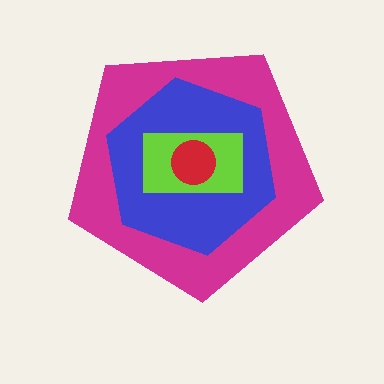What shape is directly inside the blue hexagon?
The lime rectangle.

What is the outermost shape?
The magenta pentagon.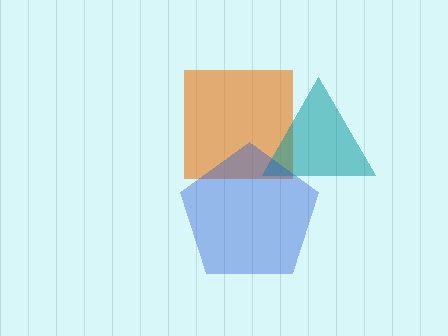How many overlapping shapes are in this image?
There are 3 overlapping shapes in the image.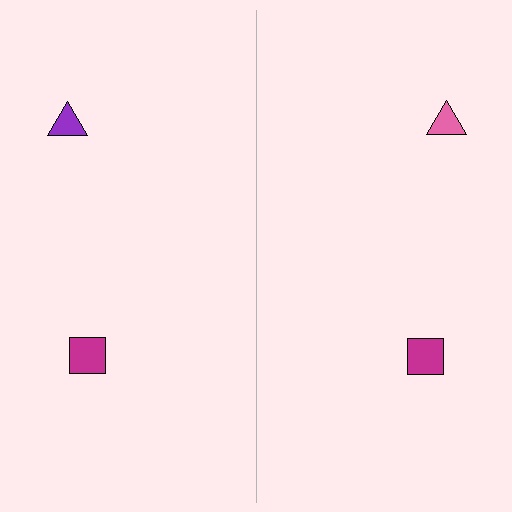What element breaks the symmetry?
The pink triangle on the right side breaks the symmetry — its mirror counterpart is purple.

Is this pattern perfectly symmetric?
No, the pattern is not perfectly symmetric. The pink triangle on the right side breaks the symmetry — its mirror counterpart is purple.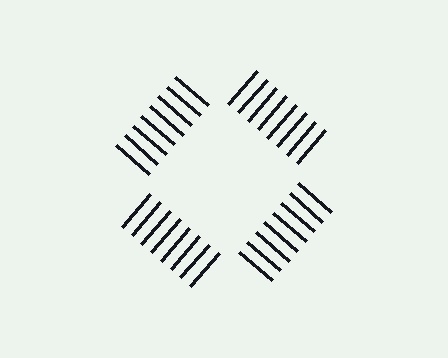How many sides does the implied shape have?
4 sides — the line-ends trace a square.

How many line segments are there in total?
32 — 8 along each of the 4 edges.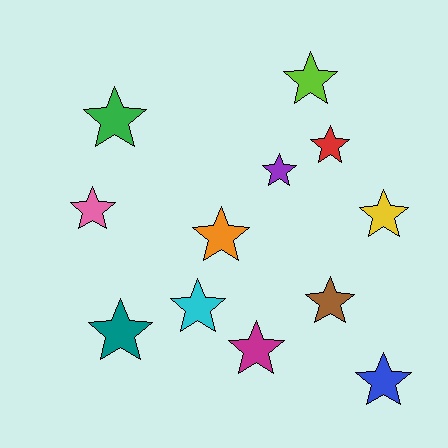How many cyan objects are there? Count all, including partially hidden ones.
There is 1 cyan object.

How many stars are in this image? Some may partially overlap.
There are 12 stars.